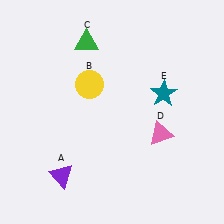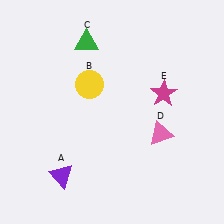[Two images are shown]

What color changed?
The star (E) changed from teal in Image 1 to magenta in Image 2.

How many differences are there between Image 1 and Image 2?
There is 1 difference between the two images.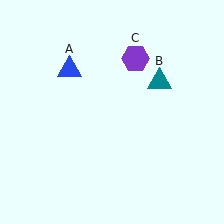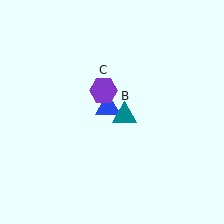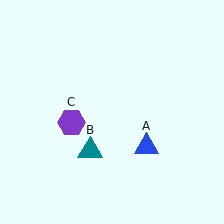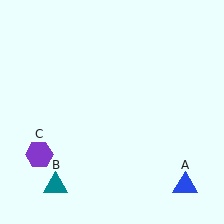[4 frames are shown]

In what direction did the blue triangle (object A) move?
The blue triangle (object A) moved down and to the right.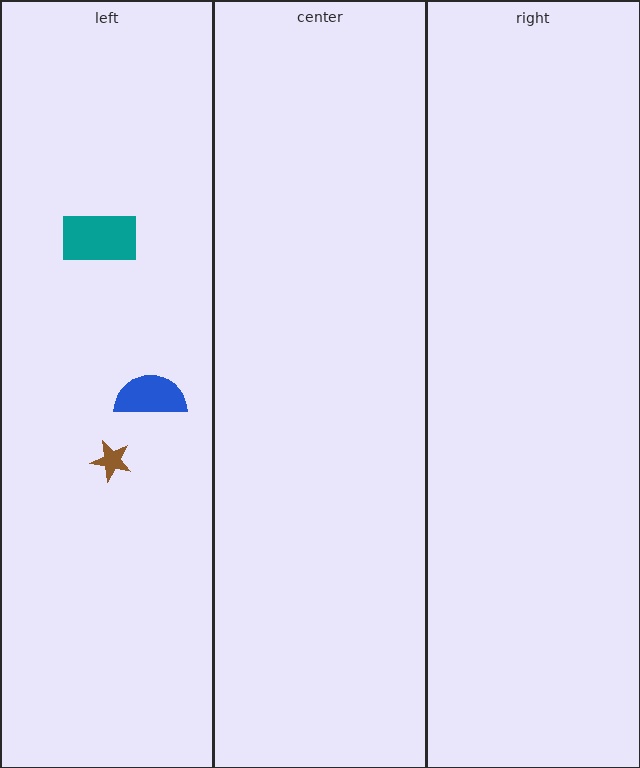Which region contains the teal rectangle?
The left region.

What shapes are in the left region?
The teal rectangle, the brown star, the blue semicircle.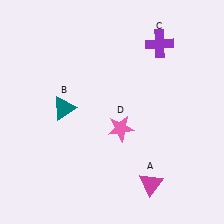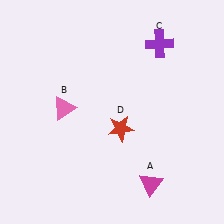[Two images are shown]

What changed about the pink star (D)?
In Image 1, D is pink. In Image 2, it changed to red.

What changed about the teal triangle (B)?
In Image 1, B is teal. In Image 2, it changed to pink.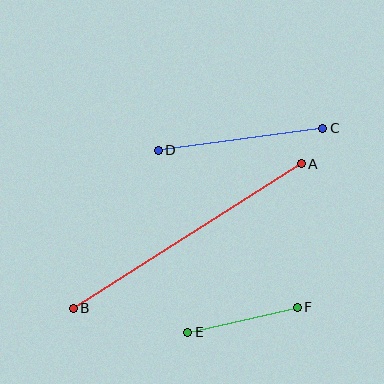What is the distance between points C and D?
The distance is approximately 166 pixels.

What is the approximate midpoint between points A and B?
The midpoint is at approximately (187, 236) pixels.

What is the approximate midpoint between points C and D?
The midpoint is at approximately (241, 139) pixels.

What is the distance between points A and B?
The distance is approximately 270 pixels.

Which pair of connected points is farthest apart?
Points A and B are farthest apart.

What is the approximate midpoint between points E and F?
The midpoint is at approximately (242, 320) pixels.